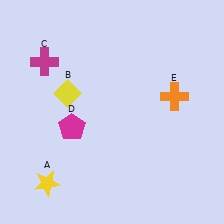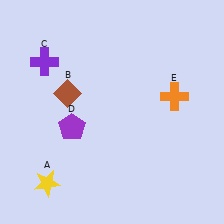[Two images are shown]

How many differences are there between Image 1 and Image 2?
There are 3 differences between the two images.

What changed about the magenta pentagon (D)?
In Image 1, D is magenta. In Image 2, it changed to purple.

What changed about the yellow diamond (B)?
In Image 1, B is yellow. In Image 2, it changed to brown.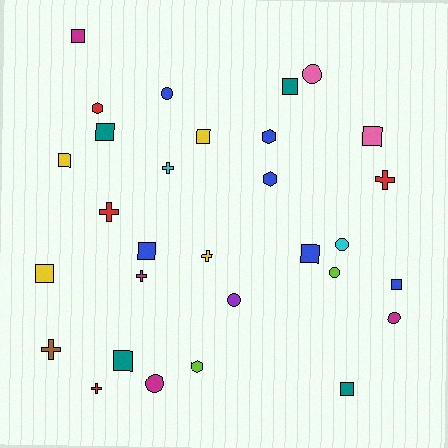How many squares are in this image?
There are 12 squares.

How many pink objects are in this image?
There are 2 pink objects.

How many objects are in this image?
There are 30 objects.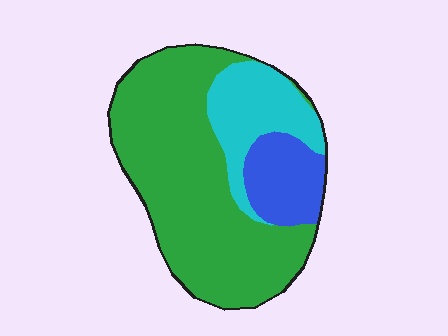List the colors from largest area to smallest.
From largest to smallest: green, cyan, blue.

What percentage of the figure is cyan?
Cyan takes up less than a quarter of the figure.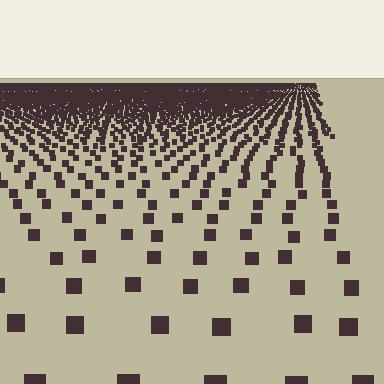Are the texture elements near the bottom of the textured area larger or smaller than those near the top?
Larger. Near the bottom, elements are closer to the viewer and appear at a bigger on-screen size.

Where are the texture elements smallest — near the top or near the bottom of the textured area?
Near the top.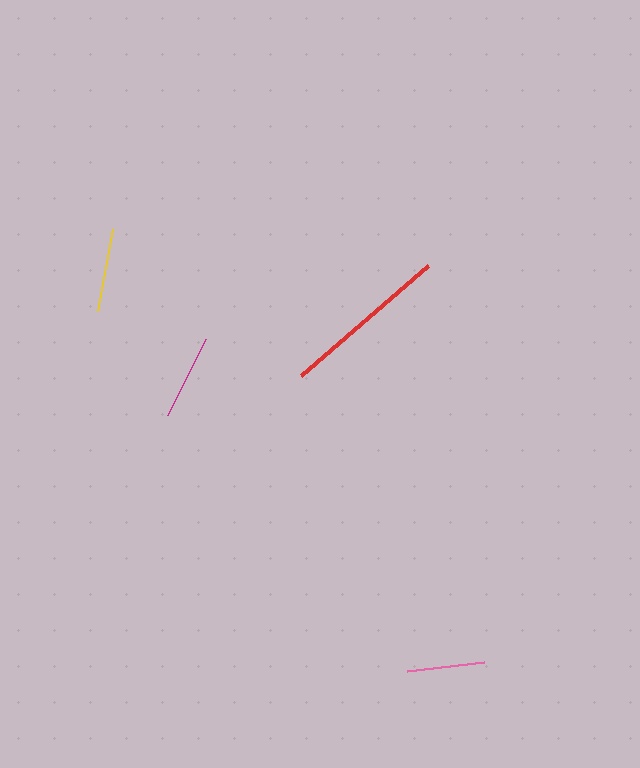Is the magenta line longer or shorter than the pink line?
The magenta line is longer than the pink line.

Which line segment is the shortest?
The pink line is the shortest at approximately 78 pixels.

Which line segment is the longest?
The red line is the longest at approximately 168 pixels.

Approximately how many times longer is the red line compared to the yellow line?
The red line is approximately 2.0 times the length of the yellow line.